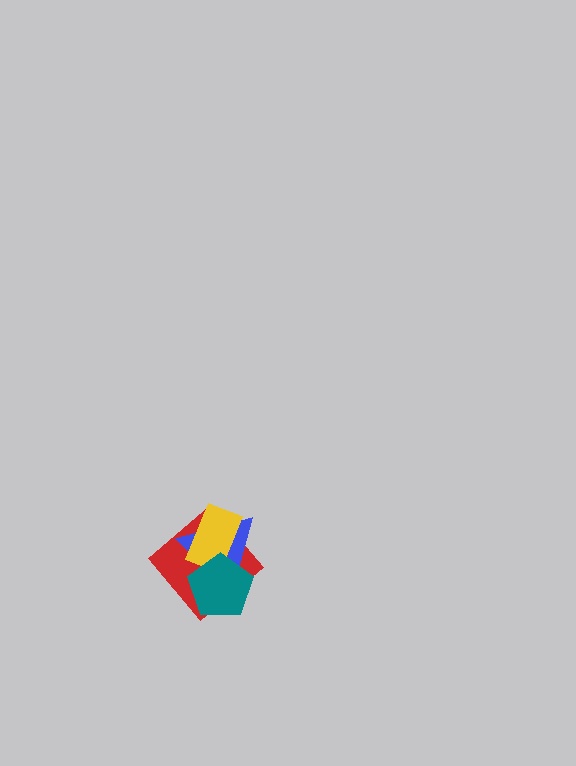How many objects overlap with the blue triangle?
3 objects overlap with the blue triangle.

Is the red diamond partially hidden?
Yes, it is partially covered by another shape.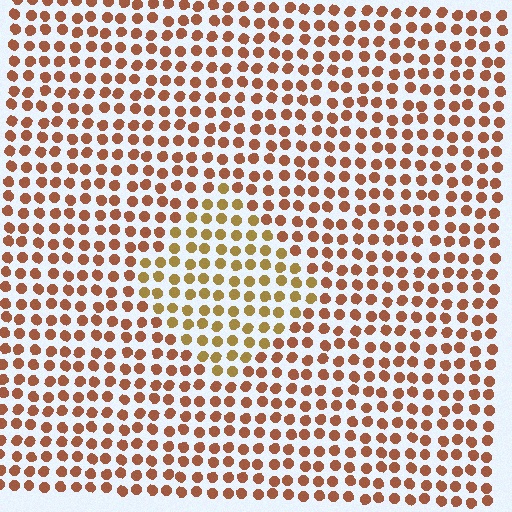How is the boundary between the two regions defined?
The boundary is defined purely by a slight shift in hue (about 30 degrees). Spacing, size, and orientation are identical on both sides.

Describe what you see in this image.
The image is filled with small brown elements in a uniform arrangement. A diamond-shaped region is visible where the elements are tinted to a slightly different hue, forming a subtle color boundary.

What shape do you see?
I see a diamond.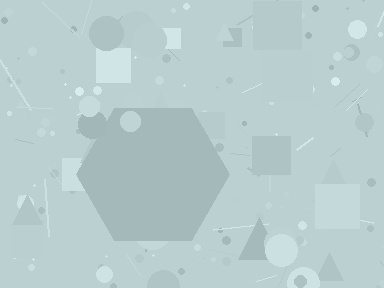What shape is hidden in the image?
A hexagon is hidden in the image.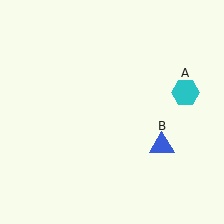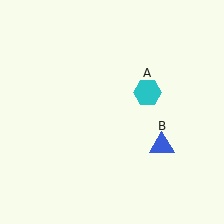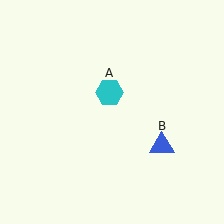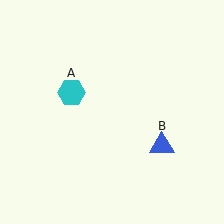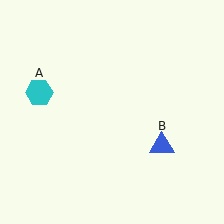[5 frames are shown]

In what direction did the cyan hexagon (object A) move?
The cyan hexagon (object A) moved left.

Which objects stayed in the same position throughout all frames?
Blue triangle (object B) remained stationary.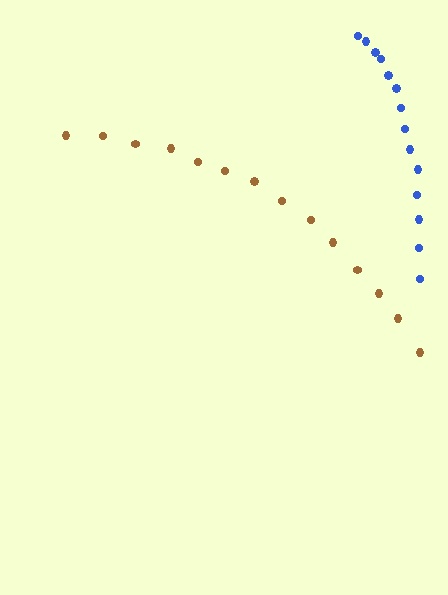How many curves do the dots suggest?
There are 2 distinct paths.